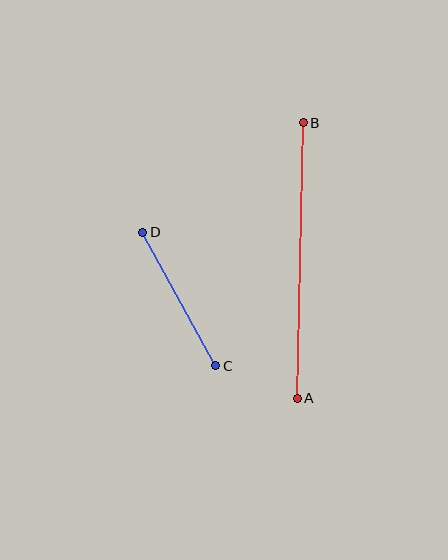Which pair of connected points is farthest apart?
Points A and B are farthest apart.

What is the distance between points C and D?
The distance is approximately 152 pixels.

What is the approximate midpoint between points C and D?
The midpoint is at approximately (179, 299) pixels.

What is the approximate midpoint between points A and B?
The midpoint is at approximately (300, 261) pixels.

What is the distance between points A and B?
The distance is approximately 276 pixels.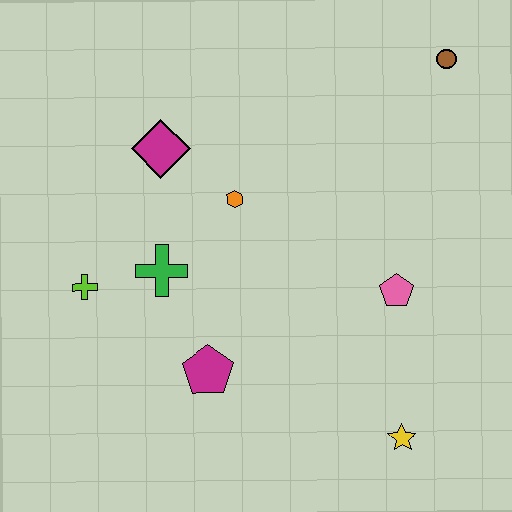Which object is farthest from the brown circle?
The lime cross is farthest from the brown circle.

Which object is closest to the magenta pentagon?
The green cross is closest to the magenta pentagon.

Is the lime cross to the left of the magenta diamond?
Yes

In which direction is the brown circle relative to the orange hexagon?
The brown circle is to the right of the orange hexagon.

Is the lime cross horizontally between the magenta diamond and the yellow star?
No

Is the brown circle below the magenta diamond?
No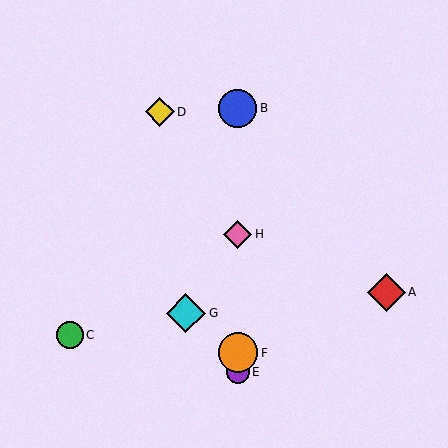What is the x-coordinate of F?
Object F is at x≈238.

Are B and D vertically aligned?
No, B is at x≈238 and D is at x≈160.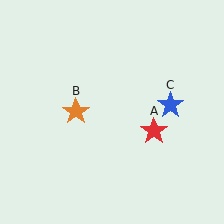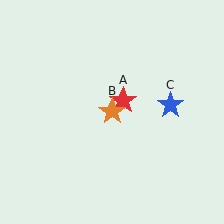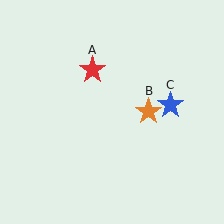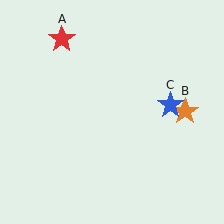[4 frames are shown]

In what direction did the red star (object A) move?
The red star (object A) moved up and to the left.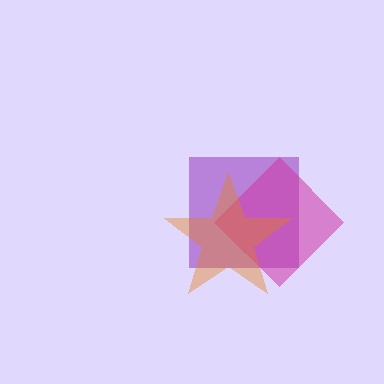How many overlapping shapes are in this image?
There are 3 overlapping shapes in the image.